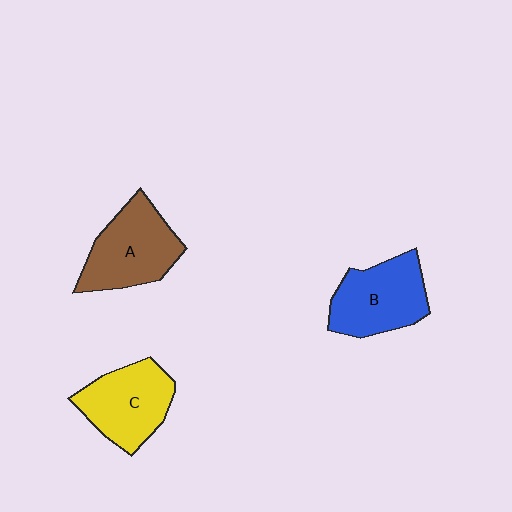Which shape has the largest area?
Shape A (brown).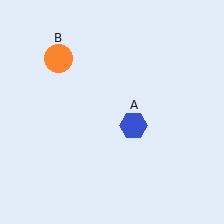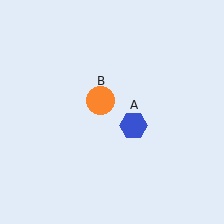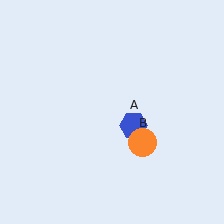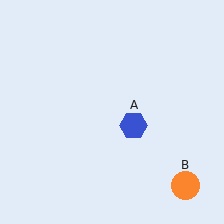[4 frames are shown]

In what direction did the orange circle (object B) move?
The orange circle (object B) moved down and to the right.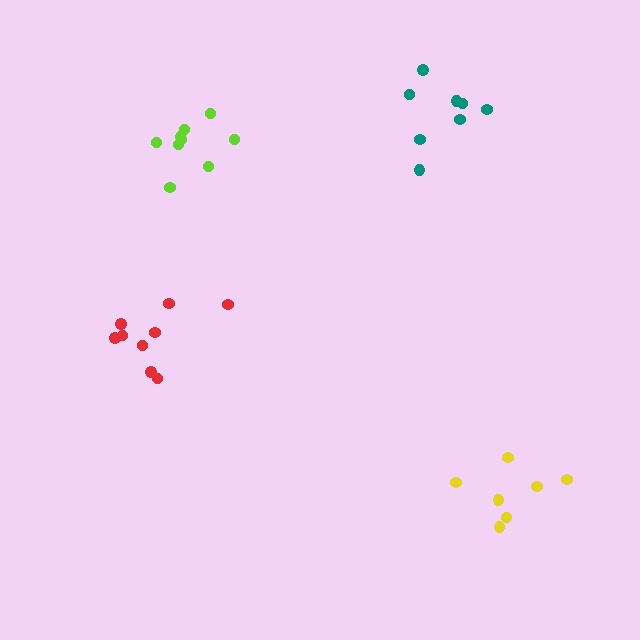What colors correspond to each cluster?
The clusters are colored: lime, yellow, teal, red.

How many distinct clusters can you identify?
There are 4 distinct clusters.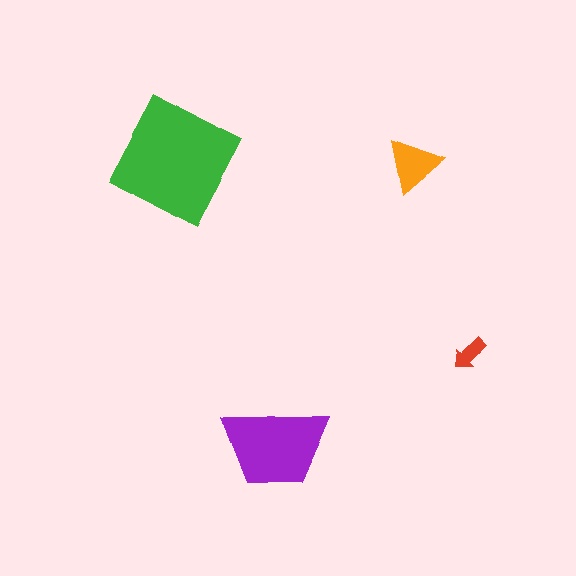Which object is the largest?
The green square.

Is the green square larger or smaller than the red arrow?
Larger.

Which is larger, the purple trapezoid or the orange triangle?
The purple trapezoid.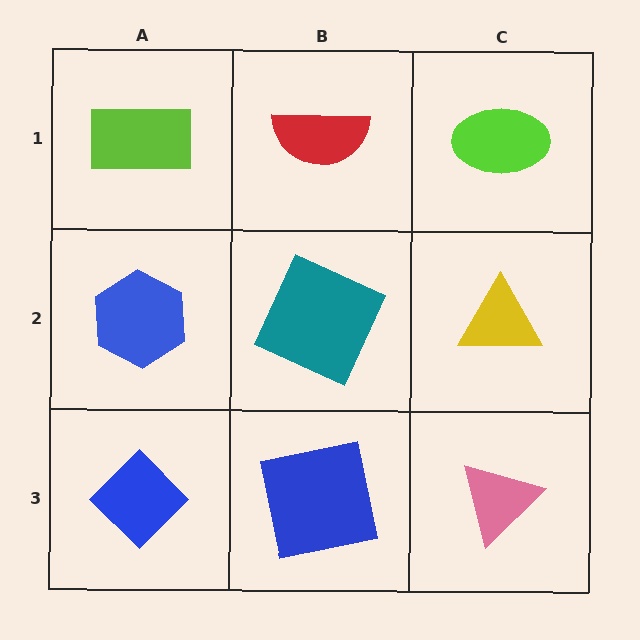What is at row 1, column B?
A red semicircle.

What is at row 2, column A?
A blue hexagon.